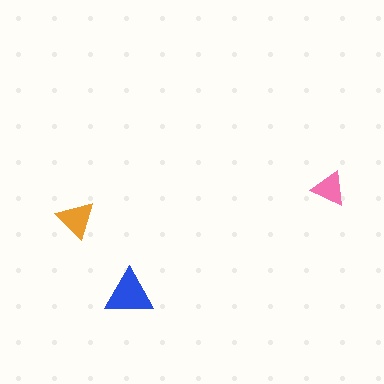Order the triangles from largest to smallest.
the blue one, the orange one, the pink one.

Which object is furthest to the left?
The orange triangle is leftmost.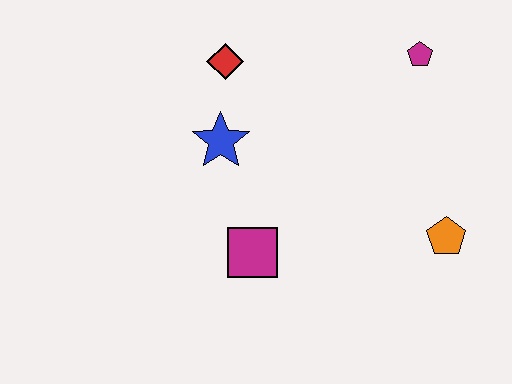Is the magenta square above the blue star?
No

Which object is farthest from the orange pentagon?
The red diamond is farthest from the orange pentagon.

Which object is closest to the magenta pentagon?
The orange pentagon is closest to the magenta pentagon.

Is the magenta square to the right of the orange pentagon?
No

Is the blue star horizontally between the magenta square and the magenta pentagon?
No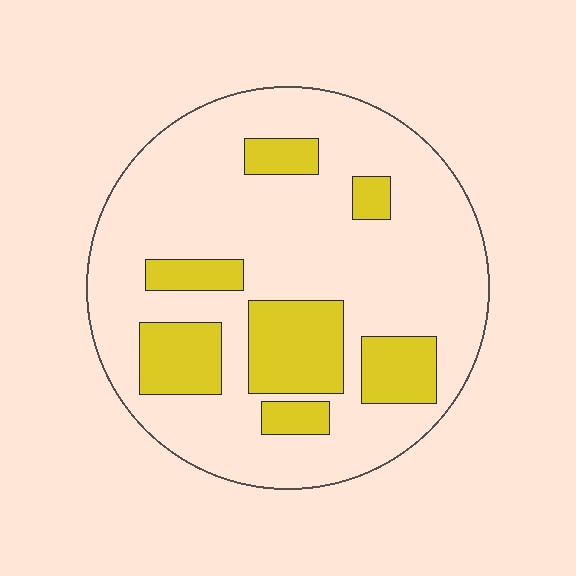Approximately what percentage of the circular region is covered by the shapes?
Approximately 25%.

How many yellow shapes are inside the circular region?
7.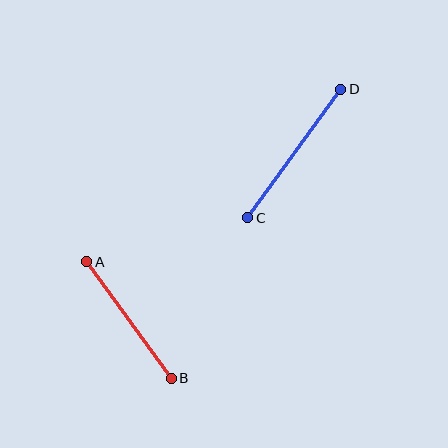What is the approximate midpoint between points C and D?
The midpoint is at approximately (294, 153) pixels.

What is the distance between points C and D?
The distance is approximately 158 pixels.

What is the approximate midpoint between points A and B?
The midpoint is at approximately (129, 320) pixels.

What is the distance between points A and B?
The distance is approximately 144 pixels.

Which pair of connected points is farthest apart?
Points C and D are farthest apart.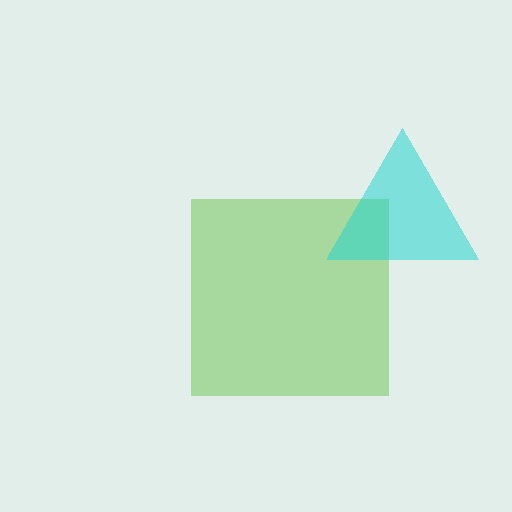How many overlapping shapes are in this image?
There are 2 overlapping shapes in the image.